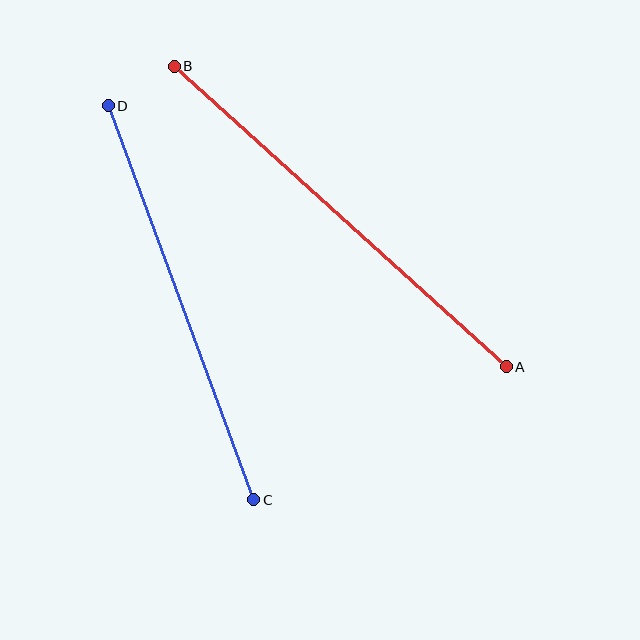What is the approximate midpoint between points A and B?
The midpoint is at approximately (340, 216) pixels.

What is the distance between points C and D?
The distance is approximately 420 pixels.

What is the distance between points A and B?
The distance is approximately 448 pixels.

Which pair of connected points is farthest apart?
Points A and B are farthest apart.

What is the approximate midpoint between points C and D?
The midpoint is at approximately (181, 303) pixels.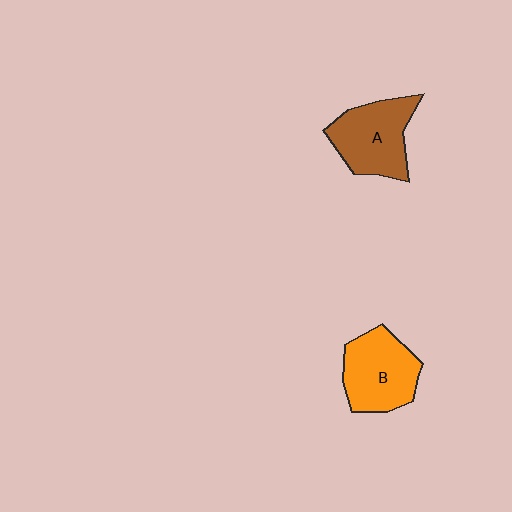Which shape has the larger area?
Shape A (brown).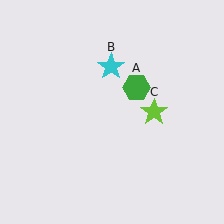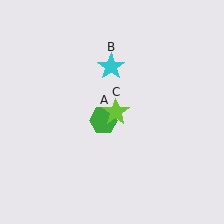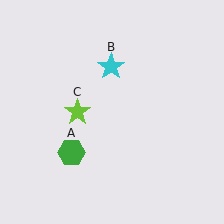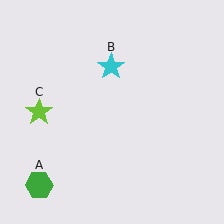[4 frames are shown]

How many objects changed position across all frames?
2 objects changed position: green hexagon (object A), lime star (object C).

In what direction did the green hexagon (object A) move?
The green hexagon (object A) moved down and to the left.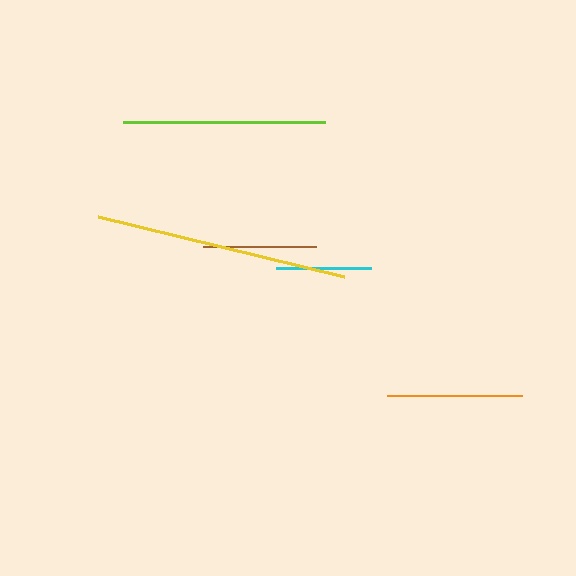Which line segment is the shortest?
The cyan line is the shortest at approximately 95 pixels.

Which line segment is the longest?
The yellow line is the longest at approximately 253 pixels.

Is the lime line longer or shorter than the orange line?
The lime line is longer than the orange line.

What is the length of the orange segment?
The orange segment is approximately 135 pixels long.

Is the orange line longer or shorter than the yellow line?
The yellow line is longer than the orange line.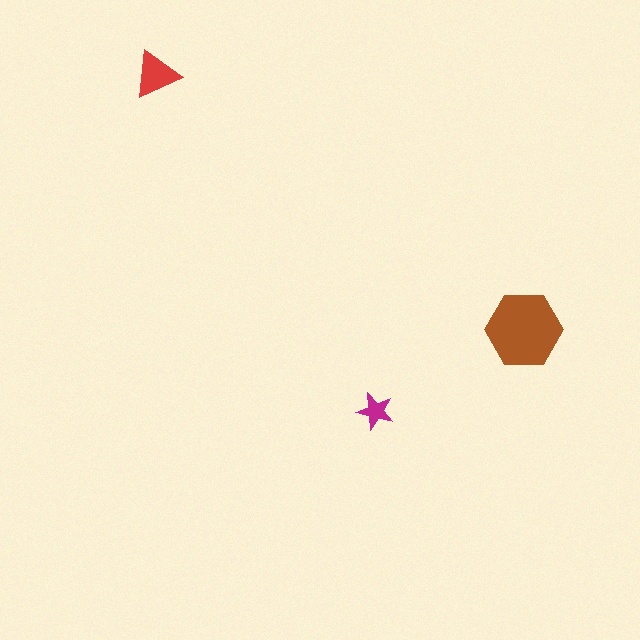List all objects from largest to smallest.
The brown hexagon, the red triangle, the magenta star.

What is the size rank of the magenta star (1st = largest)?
3rd.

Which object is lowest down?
The magenta star is bottommost.